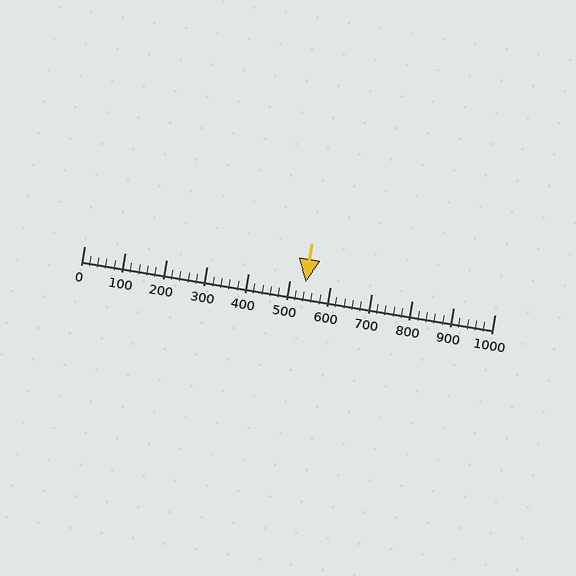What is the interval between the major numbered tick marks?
The major tick marks are spaced 100 units apart.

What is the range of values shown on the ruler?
The ruler shows values from 0 to 1000.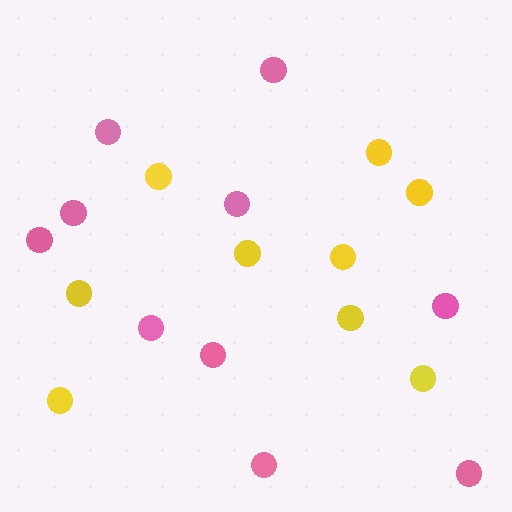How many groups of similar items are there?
There are 2 groups: one group of yellow circles (9) and one group of pink circles (10).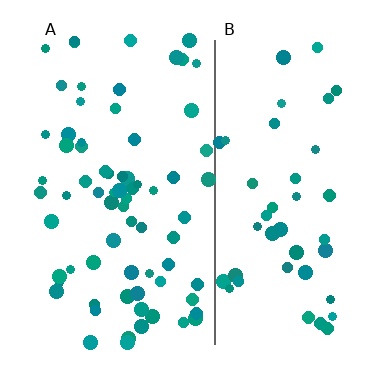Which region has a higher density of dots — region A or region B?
A (the left).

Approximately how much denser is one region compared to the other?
Approximately 1.6× — region A over region B.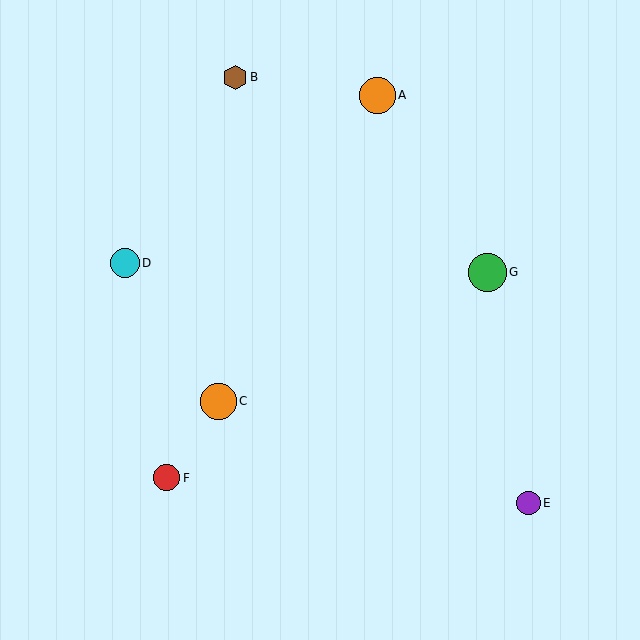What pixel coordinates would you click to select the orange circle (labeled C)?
Click at (218, 401) to select the orange circle C.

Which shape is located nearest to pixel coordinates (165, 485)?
The red circle (labeled F) at (167, 478) is nearest to that location.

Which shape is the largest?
The green circle (labeled G) is the largest.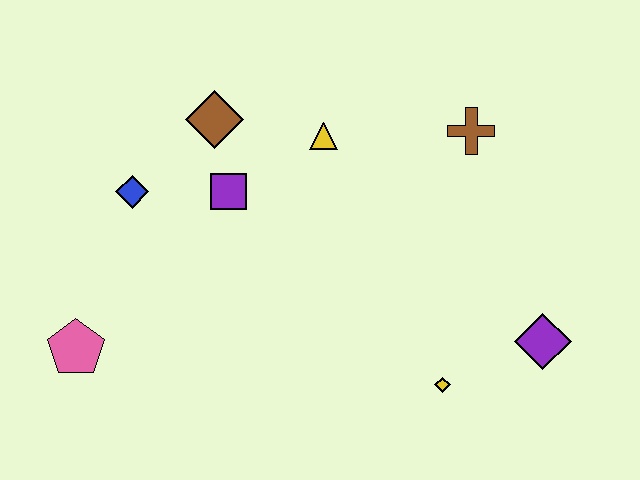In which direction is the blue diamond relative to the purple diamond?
The blue diamond is to the left of the purple diamond.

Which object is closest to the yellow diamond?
The purple diamond is closest to the yellow diamond.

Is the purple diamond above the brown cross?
No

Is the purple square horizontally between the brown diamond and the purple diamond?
Yes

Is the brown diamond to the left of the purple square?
Yes